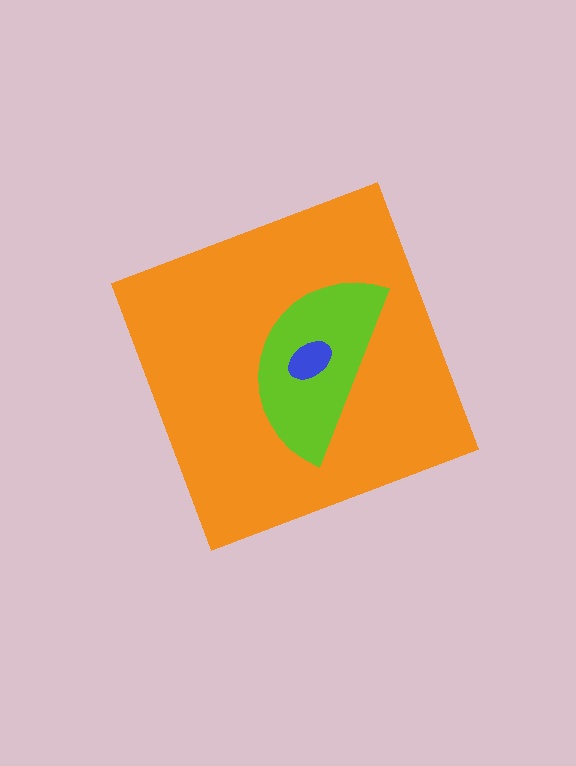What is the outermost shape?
The orange diamond.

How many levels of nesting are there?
3.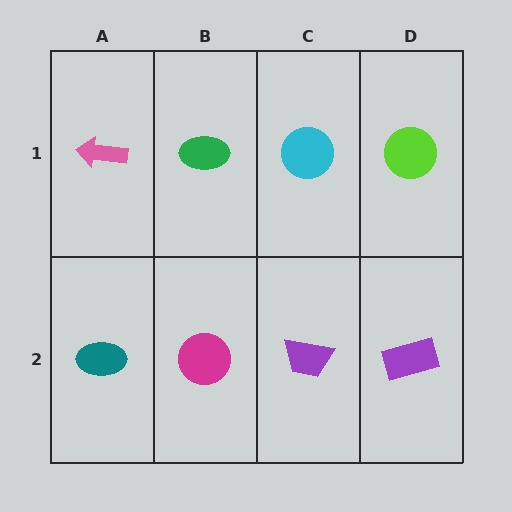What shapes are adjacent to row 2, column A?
A pink arrow (row 1, column A), a magenta circle (row 2, column B).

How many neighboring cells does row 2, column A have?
2.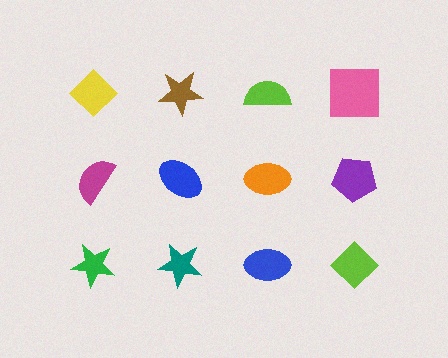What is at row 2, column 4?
A purple pentagon.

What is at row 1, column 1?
A yellow diamond.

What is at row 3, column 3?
A blue ellipse.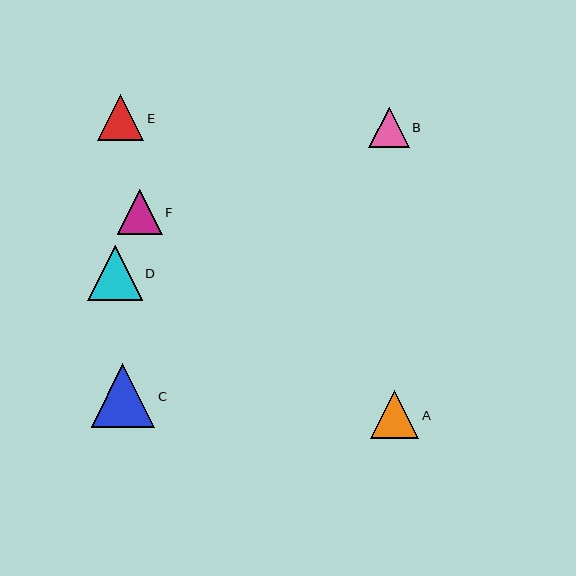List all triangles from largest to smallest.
From largest to smallest: C, D, A, E, F, B.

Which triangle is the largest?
Triangle C is the largest with a size of approximately 64 pixels.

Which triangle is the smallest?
Triangle B is the smallest with a size of approximately 41 pixels.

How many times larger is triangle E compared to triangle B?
Triangle E is approximately 1.1 times the size of triangle B.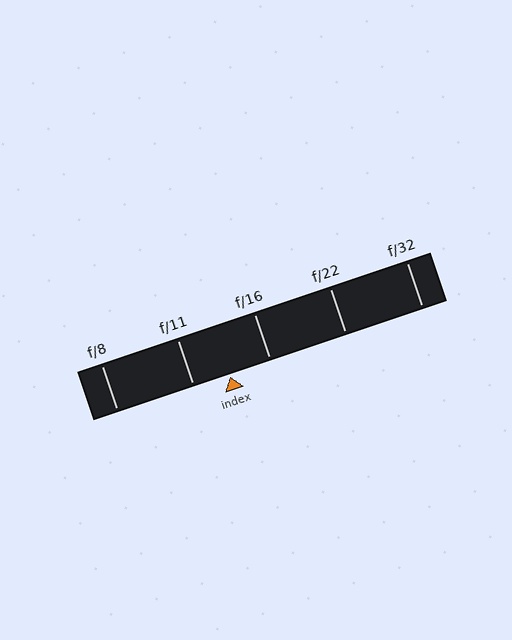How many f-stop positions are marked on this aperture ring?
There are 5 f-stop positions marked.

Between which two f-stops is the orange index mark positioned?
The index mark is between f/11 and f/16.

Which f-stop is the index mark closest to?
The index mark is closest to f/11.